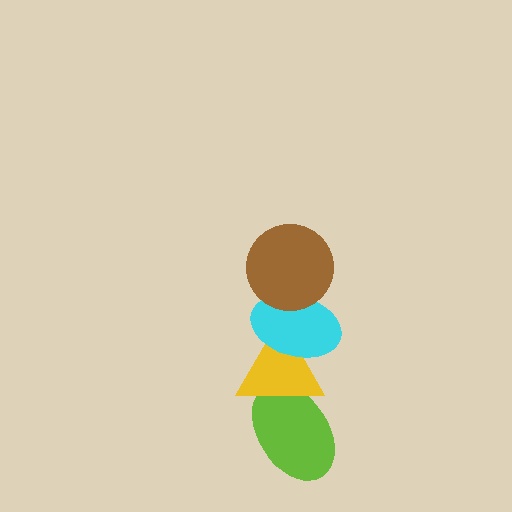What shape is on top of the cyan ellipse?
The brown circle is on top of the cyan ellipse.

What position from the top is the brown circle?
The brown circle is 1st from the top.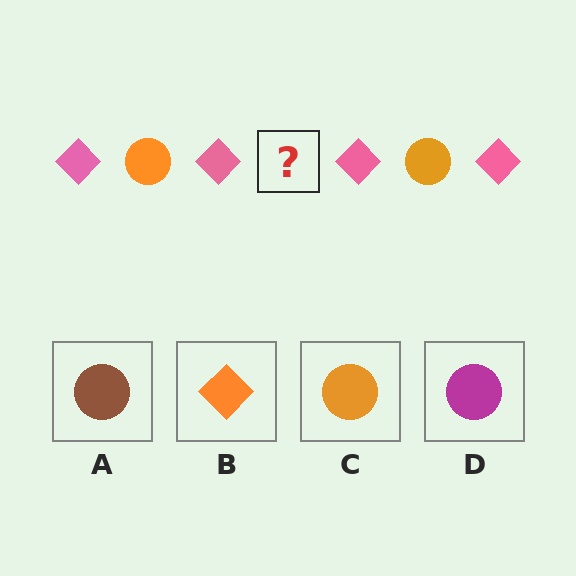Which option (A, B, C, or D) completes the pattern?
C.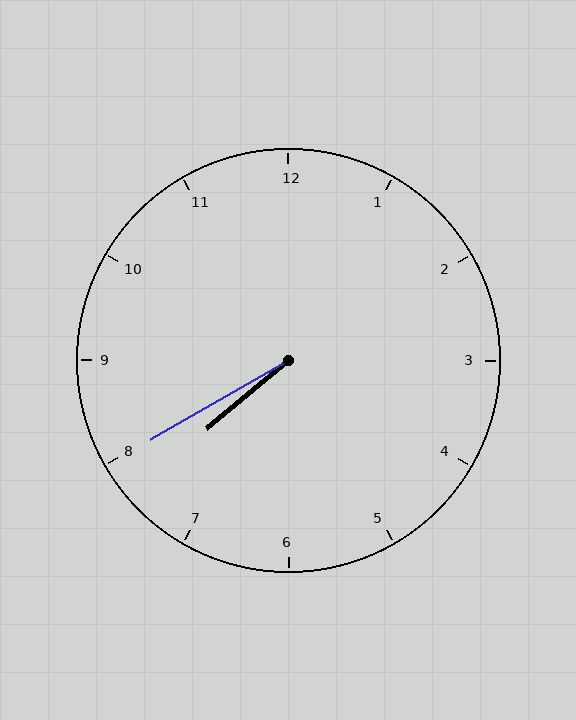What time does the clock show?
7:40.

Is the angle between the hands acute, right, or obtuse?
It is acute.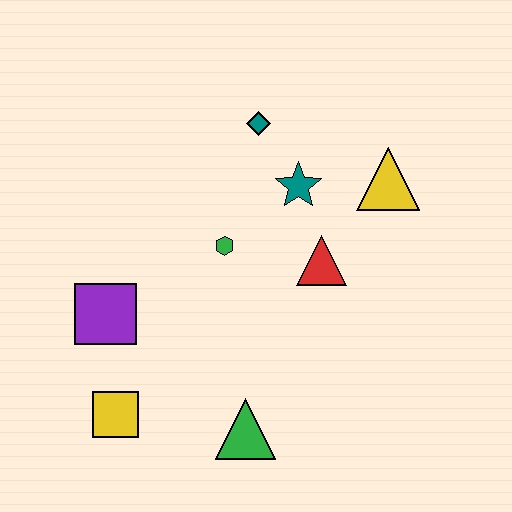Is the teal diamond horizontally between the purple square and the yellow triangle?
Yes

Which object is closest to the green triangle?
The yellow square is closest to the green triangle.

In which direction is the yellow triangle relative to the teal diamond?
The yellow triangle is to the right of the teal diamond.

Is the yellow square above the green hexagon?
No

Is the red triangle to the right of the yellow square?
Yes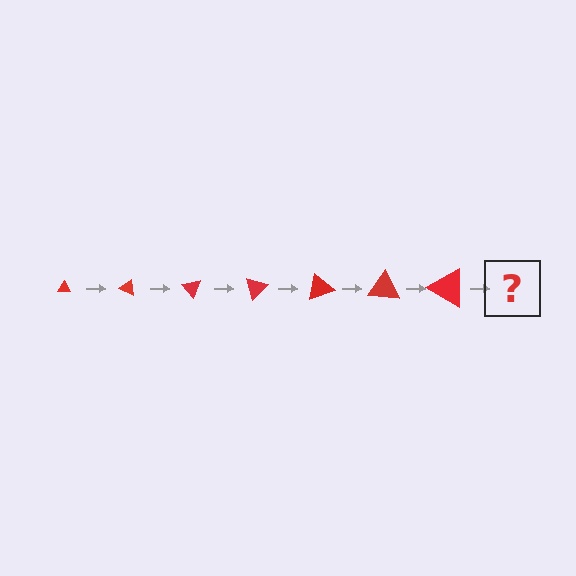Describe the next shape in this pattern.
It should be a triangle, larger than the previous one and rotated 175 degrees from the start.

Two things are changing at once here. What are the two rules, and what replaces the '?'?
The two rules are that the triangle grows larger each step and it rotates 25 degrees each step. The '?' should be a triangle, larger than the previous one and rotated 175 degrees from the start.